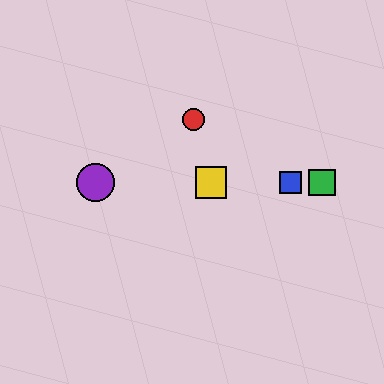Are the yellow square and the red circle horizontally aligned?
No, the yellow square is at y≈182 and the red circle is at y≈119.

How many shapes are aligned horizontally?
4 shapes (the blue square, the green square, the yellow square, the purple circle) are aligned horizontally.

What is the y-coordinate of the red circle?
The red circle is at y≈119.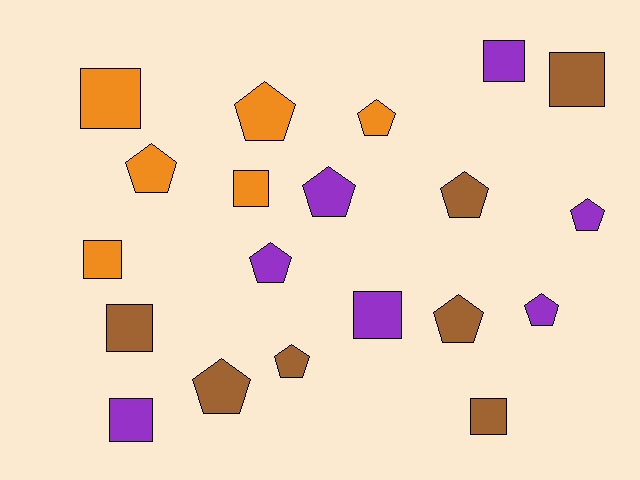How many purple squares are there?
There are 3 purple squares.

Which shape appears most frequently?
Pentagon, with 11 objects.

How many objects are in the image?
There are 20 objects.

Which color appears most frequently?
Brown, with 7 objects.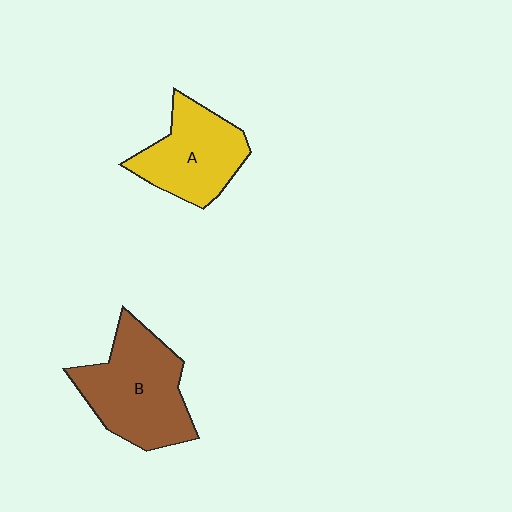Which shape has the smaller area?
Shape A (yellow).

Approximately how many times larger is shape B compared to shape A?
Approximately 1.3 times.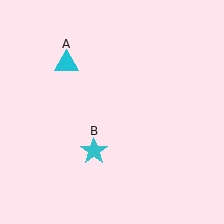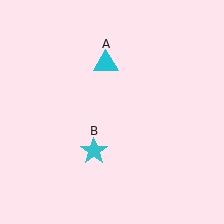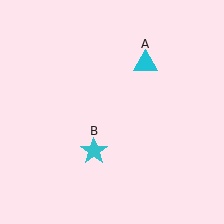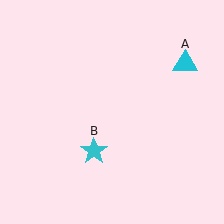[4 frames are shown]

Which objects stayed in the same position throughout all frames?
Cyan star (object B) remained stationary.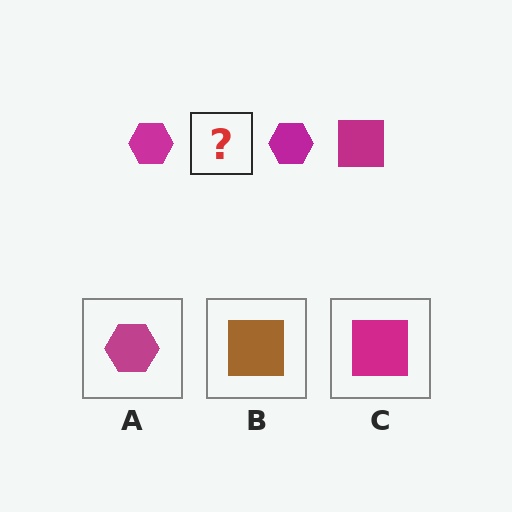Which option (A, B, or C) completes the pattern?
C.